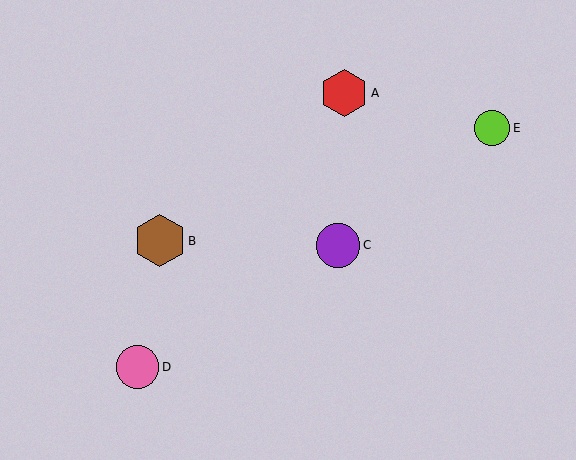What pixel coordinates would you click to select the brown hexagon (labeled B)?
Click at (160, 241) to select the brown hexagon B.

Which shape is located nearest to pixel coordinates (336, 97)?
The red hexagon (labeled A) at (344, 93) is nearest to that location.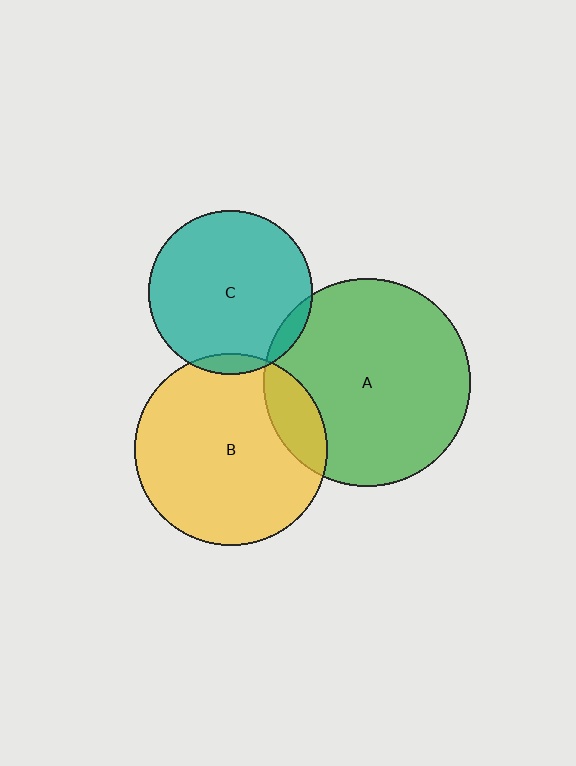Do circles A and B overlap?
Yes.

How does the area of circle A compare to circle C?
Approximately 1.6 times.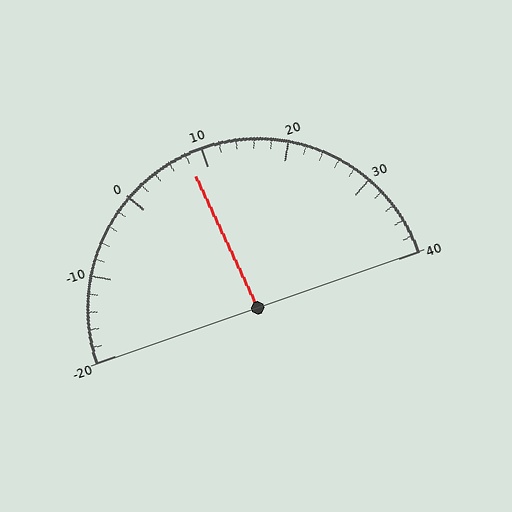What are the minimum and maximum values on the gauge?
The gauge ranges from -20 to 40.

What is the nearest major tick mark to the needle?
The nearest major tick mark is 10.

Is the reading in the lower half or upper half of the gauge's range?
The reading is in the lower half of the range (-20 to 40).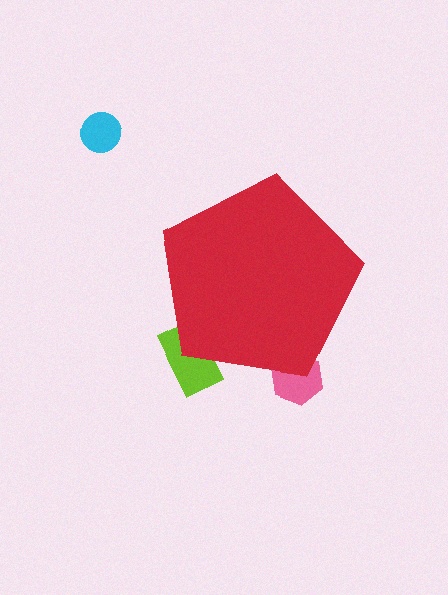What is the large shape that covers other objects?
A red pentagon.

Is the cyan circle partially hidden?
No, the cyan circle is fully visible.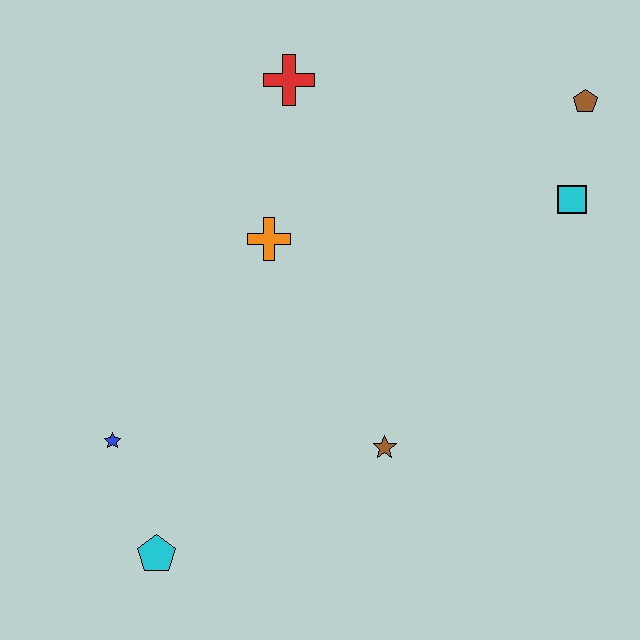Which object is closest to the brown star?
The orange cross is closest to the brown star.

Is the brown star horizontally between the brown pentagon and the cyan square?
No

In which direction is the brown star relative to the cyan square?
The brown star is below the cyan square.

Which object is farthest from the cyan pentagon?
The brown pentagon is farthest from the cyan pentagon.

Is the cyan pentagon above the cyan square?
No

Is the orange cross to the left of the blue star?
No